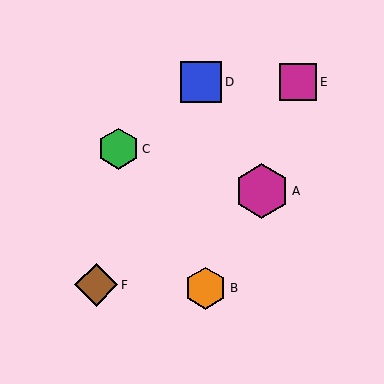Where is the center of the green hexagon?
The center of the green hexagon is at (119, 149).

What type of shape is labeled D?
Shape D is a blue square.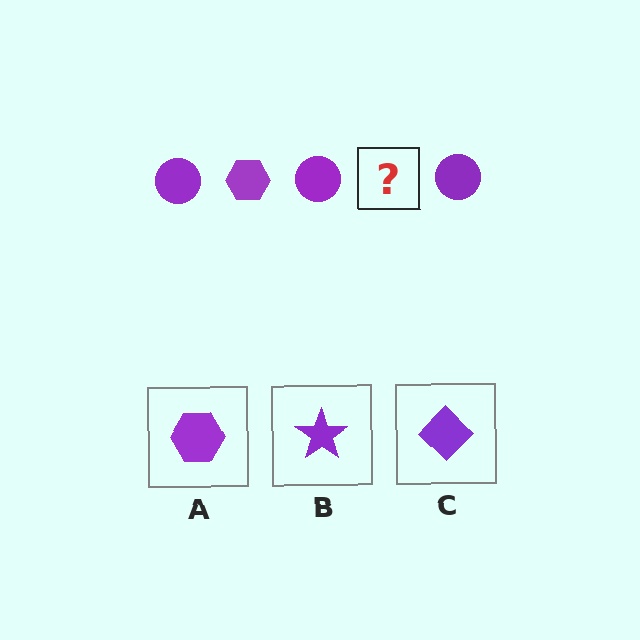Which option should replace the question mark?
Option A.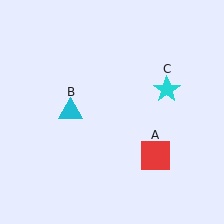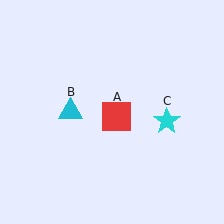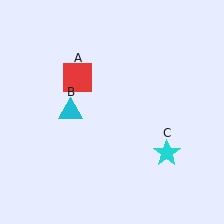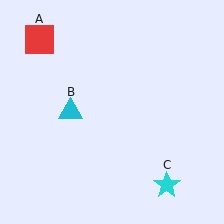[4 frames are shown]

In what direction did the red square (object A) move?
The red square (object A) moved up and to the left.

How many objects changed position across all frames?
2 objects changed position: red square (object A), cyan star (object C).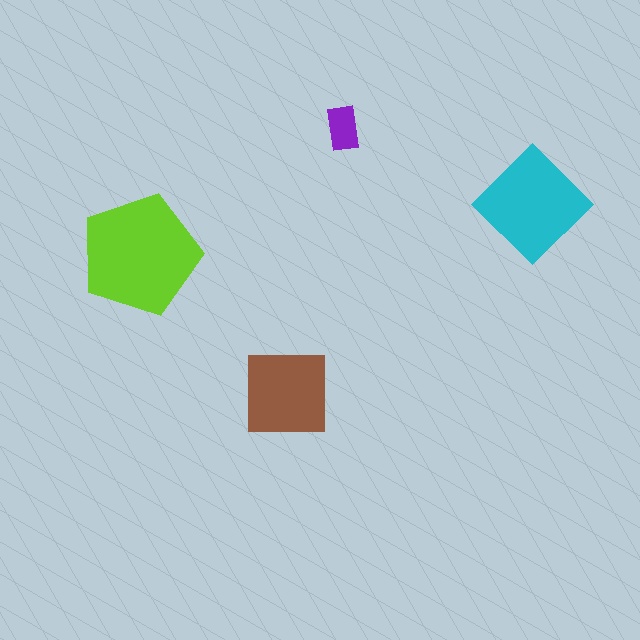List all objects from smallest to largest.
The purple rectangle, the brown square, the cyan diamond, the lime pentagon.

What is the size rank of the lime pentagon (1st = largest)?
1st.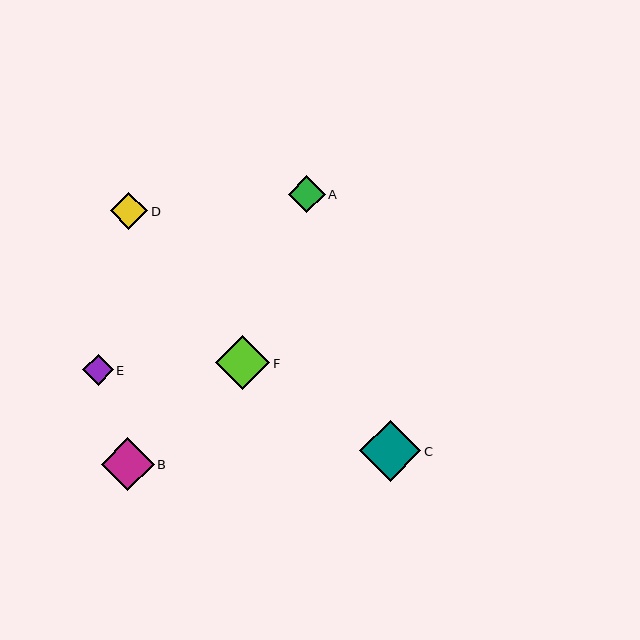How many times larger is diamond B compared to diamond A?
Diamond B is approximately 1.4 times the size of diamond A.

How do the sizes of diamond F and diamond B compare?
Diamond F and diamond B are approximately the same size.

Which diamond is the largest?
Diamond C is the largest with a size of approximately 61 pixels.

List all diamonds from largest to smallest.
From largest to smallest: C, F, B, D, A, E.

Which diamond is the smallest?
Diamond E is the smallest with a size of approximately 31 pixels.